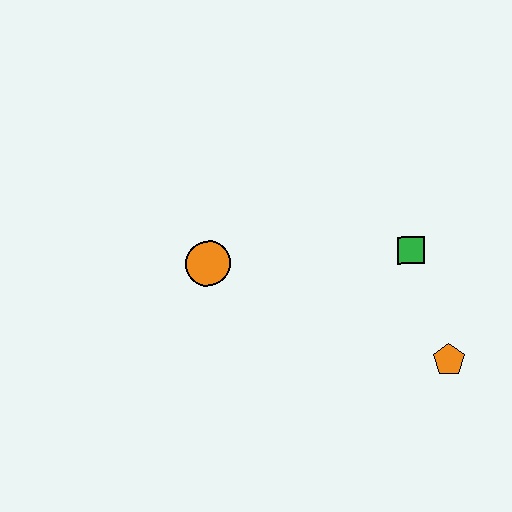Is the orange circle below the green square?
Yes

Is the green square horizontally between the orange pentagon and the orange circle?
Yes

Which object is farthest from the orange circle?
The orange pentagon is farthest from the orange circle.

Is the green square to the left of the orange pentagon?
Yes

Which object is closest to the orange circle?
The green square is closest to the orange circle.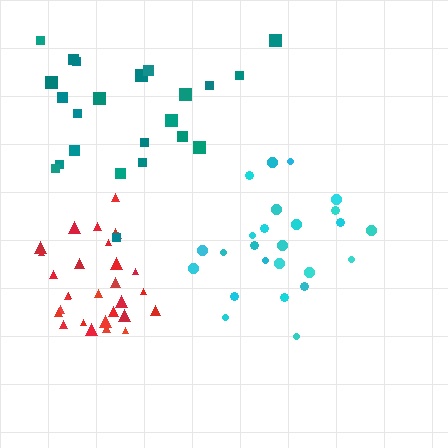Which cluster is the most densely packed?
Red.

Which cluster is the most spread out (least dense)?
Teal.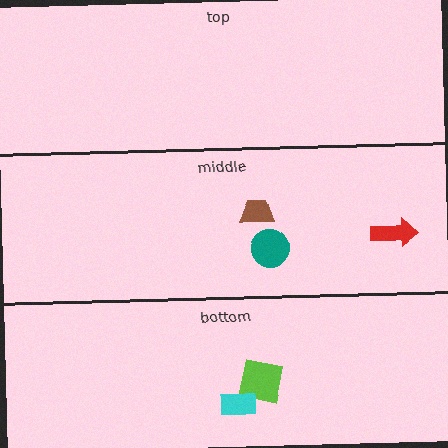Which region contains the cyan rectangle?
The bottom region.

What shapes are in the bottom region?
The lime square, the cyan rectangle.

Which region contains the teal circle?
The middle region.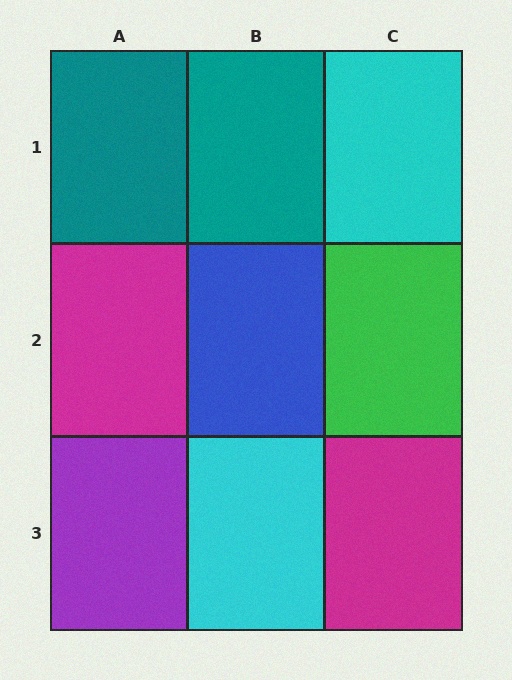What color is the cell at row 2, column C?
Green.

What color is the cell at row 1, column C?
Cyan.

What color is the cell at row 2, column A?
Magenta.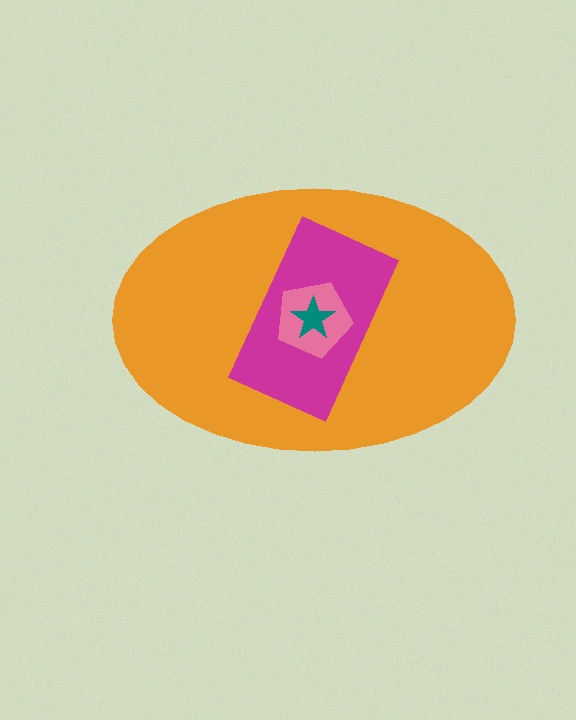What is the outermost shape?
The orange ellipse.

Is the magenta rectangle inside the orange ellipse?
Yes.